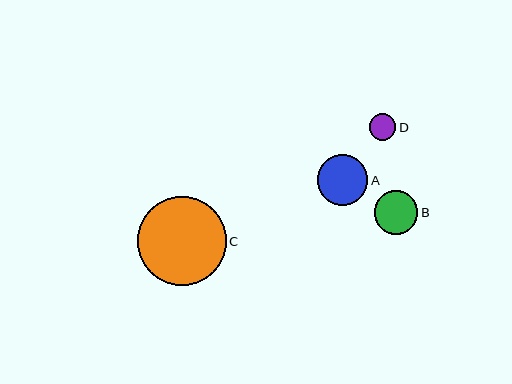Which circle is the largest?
Circle C is the largest with a size of approximately 89 pixels.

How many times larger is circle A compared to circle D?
Circle A is approximately 1.9 times the size of circle D.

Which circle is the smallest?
Circle D is the smallest with a size of approximately 26 pixels.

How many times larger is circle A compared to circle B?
Circle A is approximately 1.2 times the size of circle B.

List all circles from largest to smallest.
From largest to smallest: C, A, B, D.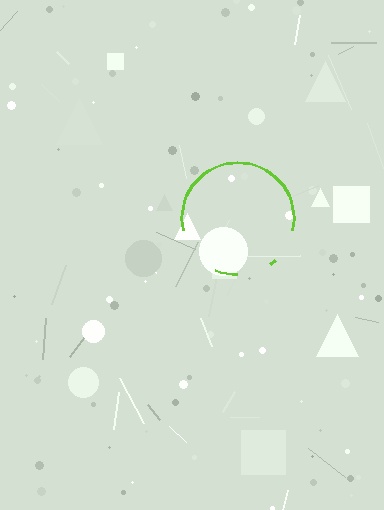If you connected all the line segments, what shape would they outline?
They would outline a circle.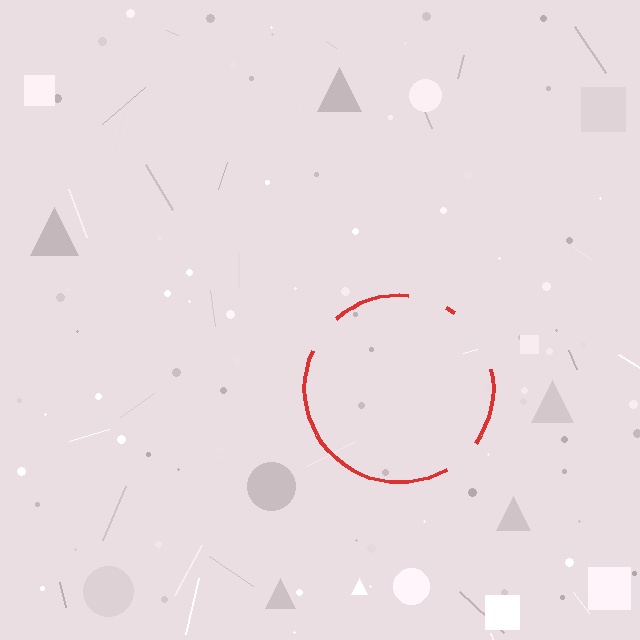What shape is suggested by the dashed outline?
The dashed outline suggests a circle.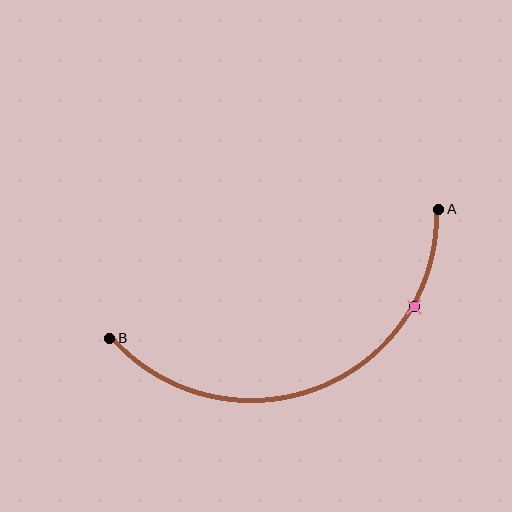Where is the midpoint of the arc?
The arc midpoint is the point on the curve farthest from the straight line joining A and B. It sits below that line.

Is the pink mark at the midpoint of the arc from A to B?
No. The pink mark lies on the arc but is closer to endpoint A. The arc midpoint would be at the point on the curve equidistant along the arc from both A and B.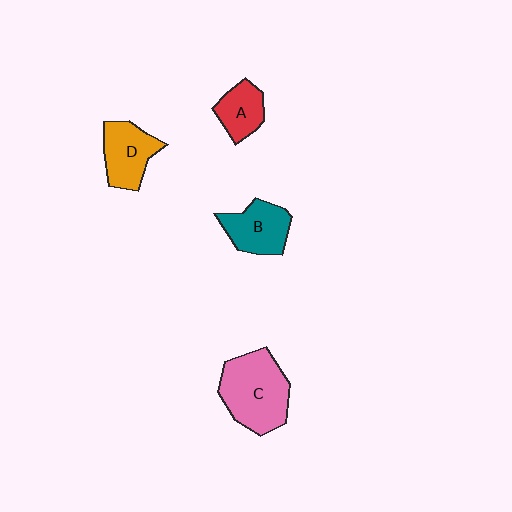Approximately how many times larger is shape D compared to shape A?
Approximately 1.4 times.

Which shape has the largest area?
Shape C (pink).